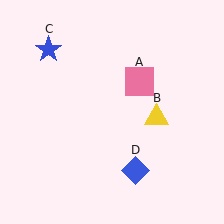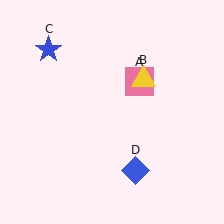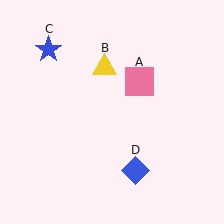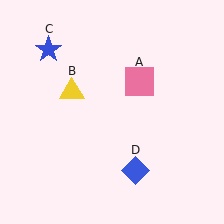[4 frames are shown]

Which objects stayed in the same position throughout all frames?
Pink square (object A) and blue star (object C) and blue diamond (object D) remained stationary.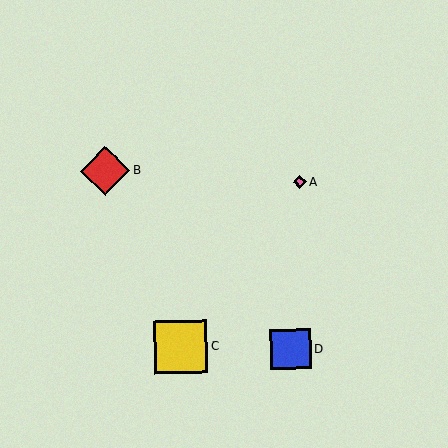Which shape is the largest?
The yellow square (labeled C) is the largest.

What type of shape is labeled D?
Shape D is a blue square.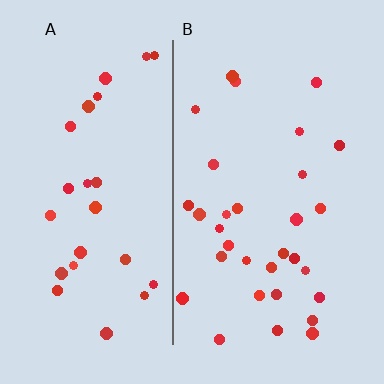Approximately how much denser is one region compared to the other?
Approximately 1.2× — region B over region A.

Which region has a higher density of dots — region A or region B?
B (the right).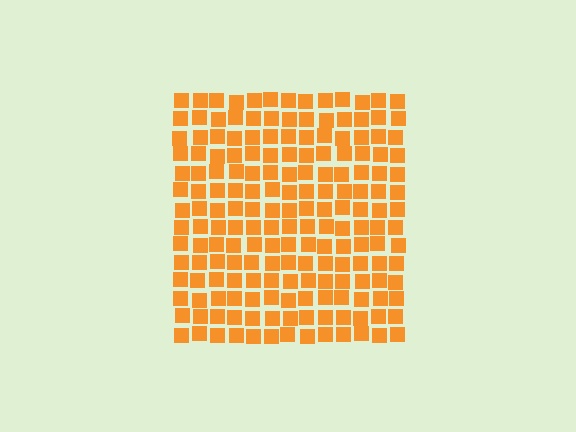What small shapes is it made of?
It is made of small squares.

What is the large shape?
The large shape is a square.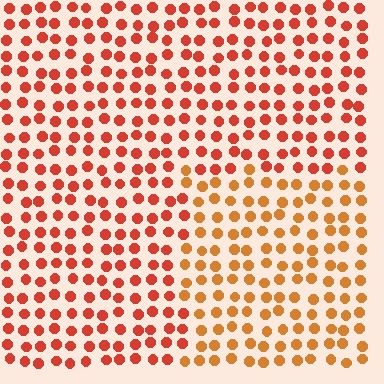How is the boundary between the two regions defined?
The boundary is defined purely by a slight shift in hue (about 25 degrees). Spacing, size, and orientation are identical on both sides.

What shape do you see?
I see a rectangle.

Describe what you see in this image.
The image is filled with small red elements in a uniform arrangement. A rectangle-shaped region is visible where the elements are tinted to a slightly different hue, forming a subtle color boundary.